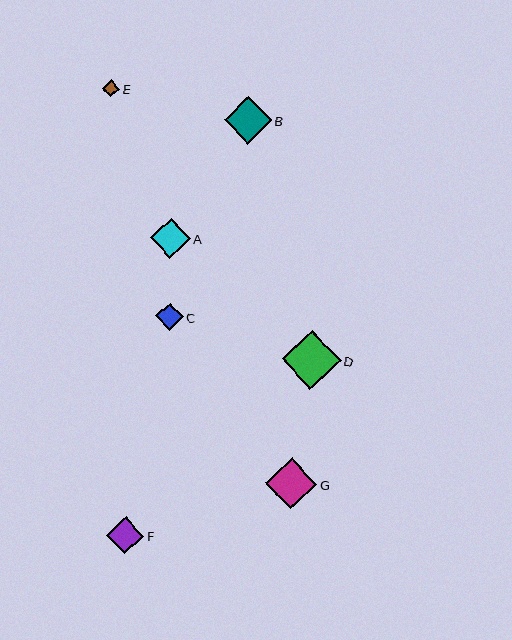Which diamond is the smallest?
Diamond E is the smallest with a size of approximately 17 pixels.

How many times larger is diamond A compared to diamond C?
Diamond A is approximately 1.4 times the size of diamond C.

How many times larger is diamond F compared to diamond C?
Diamond F is approximately 1.4 times the size of diamond C.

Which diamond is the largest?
Diamond D is the largest with a size of approximately 59 pixels.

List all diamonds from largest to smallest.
From largest to smallest: D, G, B, A, F, C, E.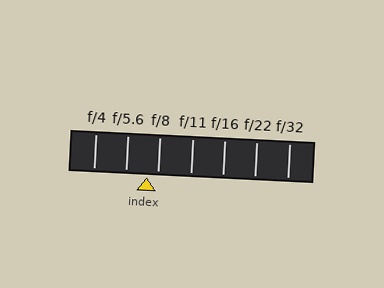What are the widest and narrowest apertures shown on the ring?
The widest aperture shown is f/4 and the narrowest is f/32.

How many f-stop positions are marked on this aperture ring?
There are 7 f-stop positions marked.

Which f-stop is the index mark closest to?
The index mark is closest to f/8.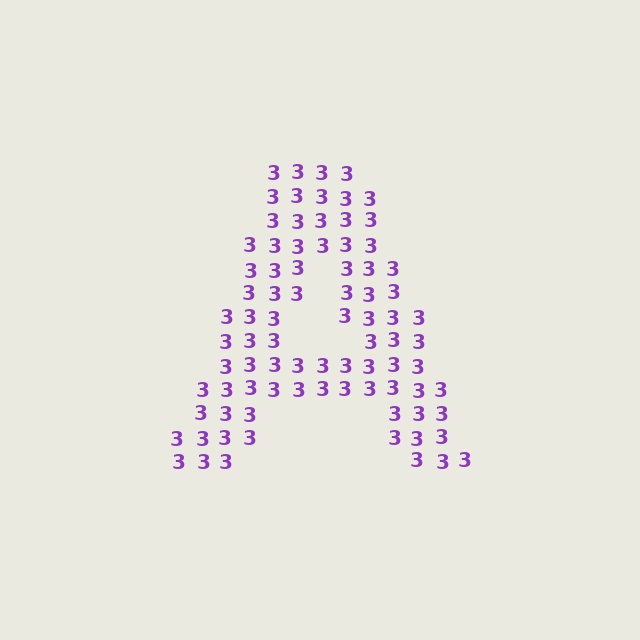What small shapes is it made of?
It is made of small digit 3's.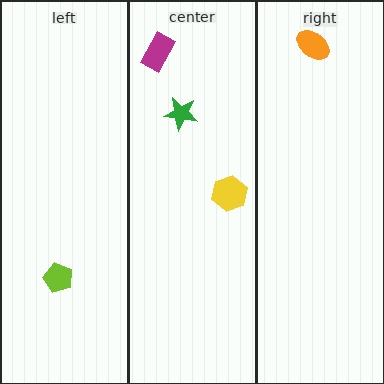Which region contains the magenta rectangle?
The center region.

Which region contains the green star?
The center region.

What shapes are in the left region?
The lime pentagon.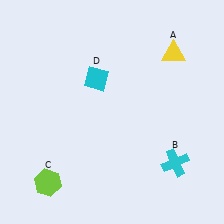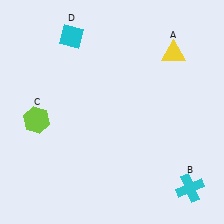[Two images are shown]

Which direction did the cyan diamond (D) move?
The cyan diamond (D) moved up.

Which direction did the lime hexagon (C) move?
The lime hexagon (C) moved up.